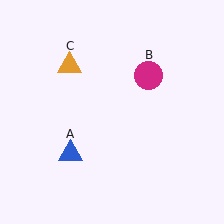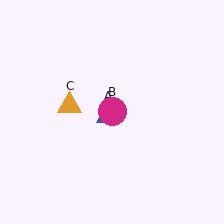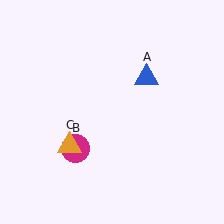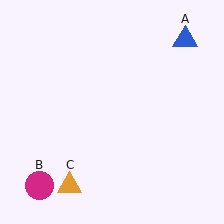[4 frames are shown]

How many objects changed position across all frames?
3 objects changed position: blue triangle (object A), magenta circle (object B), orange triangle (object C).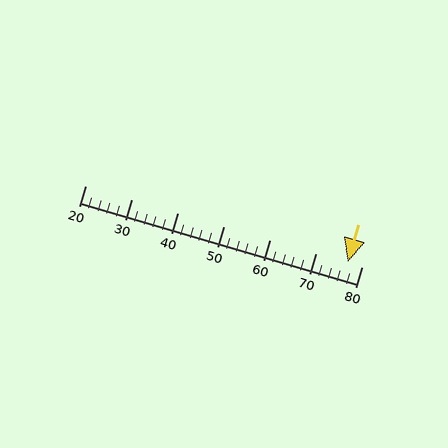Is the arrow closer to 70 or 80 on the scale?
The arrow is closer to 80.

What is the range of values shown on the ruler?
The ruler shows values from 20 to 80.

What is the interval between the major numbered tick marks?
The major tick marks are spaced 10 units apart.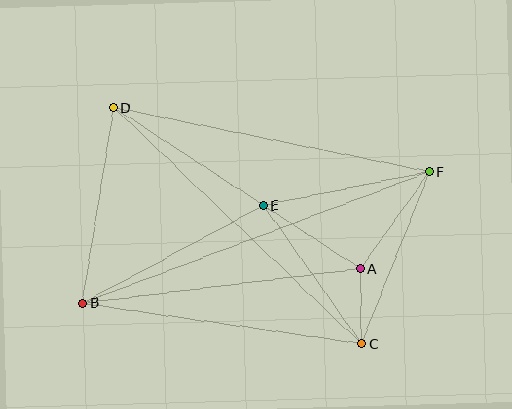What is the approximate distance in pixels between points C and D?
The distance between C and D is approximately 342 pixels.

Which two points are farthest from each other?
Points B and F are farthest from each other.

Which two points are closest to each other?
Points A and C are closest to each other.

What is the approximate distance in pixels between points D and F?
The distance between D and F is approximately 322 pixels.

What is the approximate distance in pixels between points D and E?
The distance between D and E is approximately 179 pixels.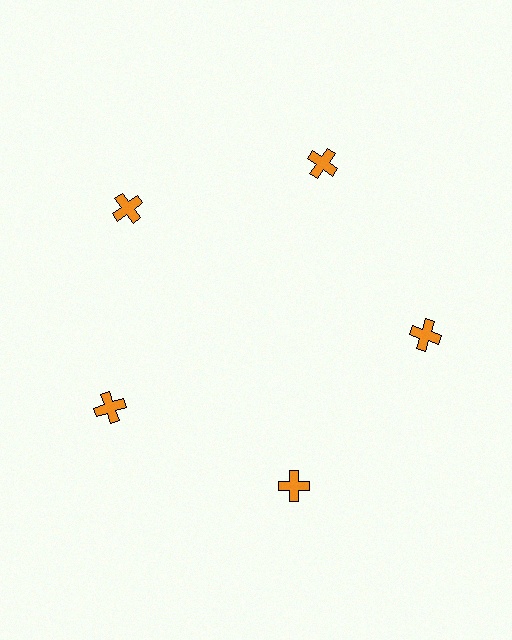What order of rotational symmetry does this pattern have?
This pattern has 5-fold rotational symmetry.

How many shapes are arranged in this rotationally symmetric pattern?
There are 5 shapes, arranged in 5 groups of 1.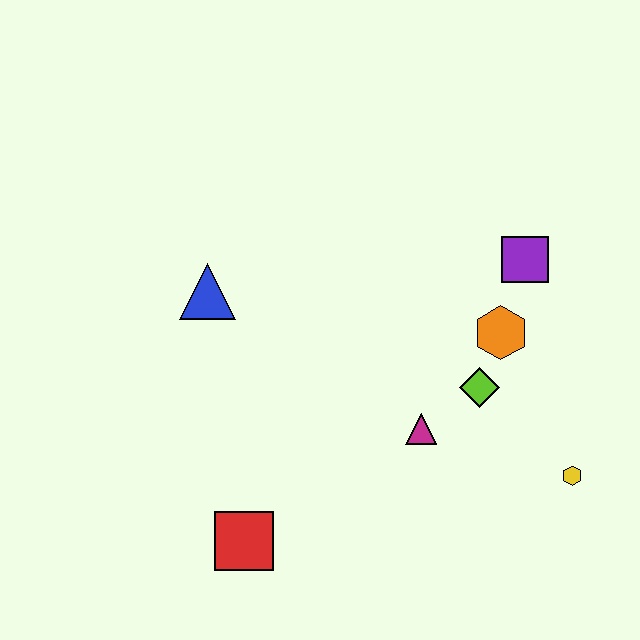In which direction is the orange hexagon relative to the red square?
The orange hexagon is to the right of the red square.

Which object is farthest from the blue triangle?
The yellow hexagon is farthest from the blue triangle.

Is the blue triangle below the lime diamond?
No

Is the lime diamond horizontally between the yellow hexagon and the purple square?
No